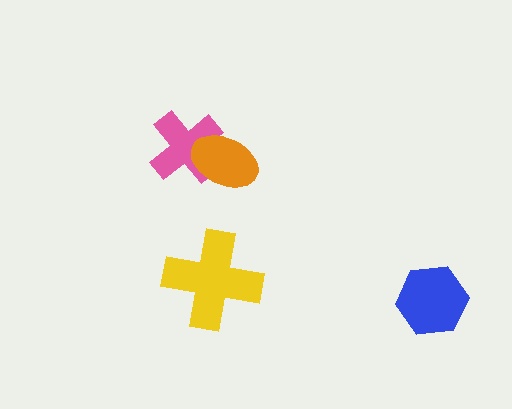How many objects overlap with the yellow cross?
0 objects overlap with the yellow cross.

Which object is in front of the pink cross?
The orange ellipse is in front of the pink cross.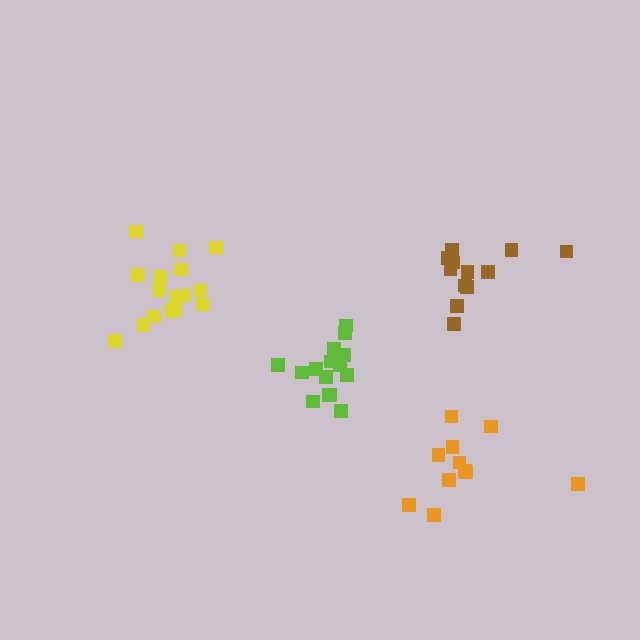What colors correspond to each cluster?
The clusters are colored: brown, yellow, orange, lime.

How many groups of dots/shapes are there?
There are 4 groups.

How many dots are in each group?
Group 1: 12 dots, Group 2: 16 dots, Group 3: 12 dots, Group 4: 15 dots (55 total).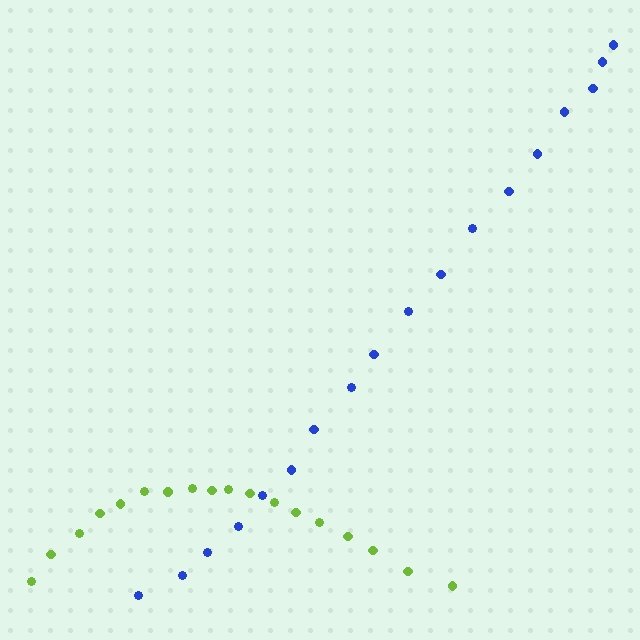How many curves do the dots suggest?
There are 2 distinct paths.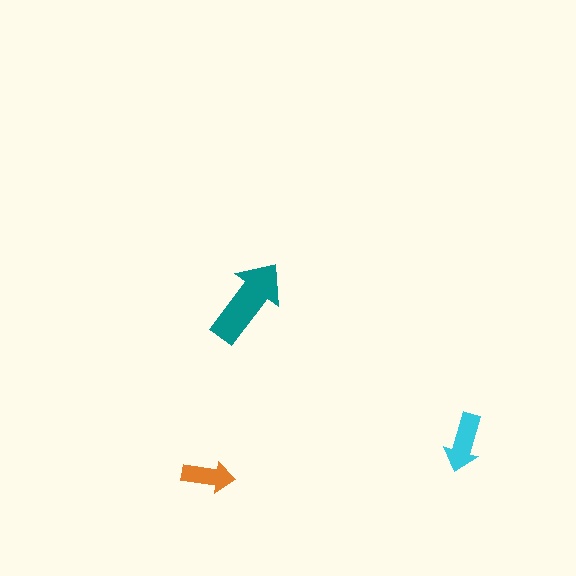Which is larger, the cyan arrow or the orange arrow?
The cyan one.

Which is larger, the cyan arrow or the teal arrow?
The teal one.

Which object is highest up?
The teal arrow is topmost.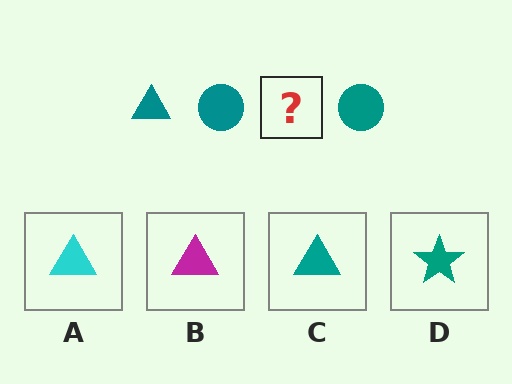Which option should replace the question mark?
Option C.